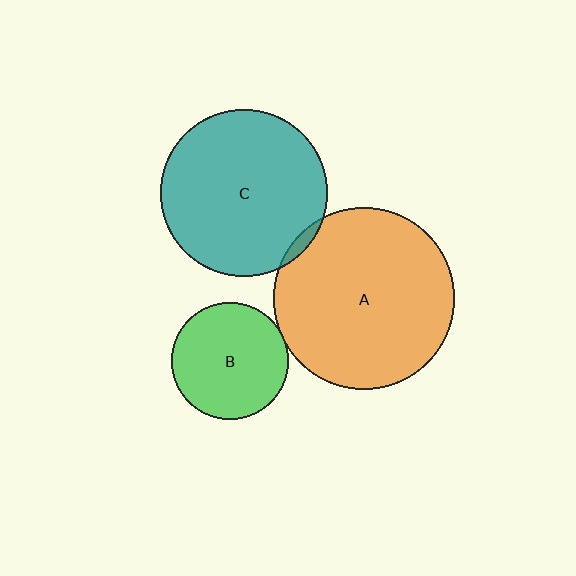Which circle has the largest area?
Circle A (orange).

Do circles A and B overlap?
Yes.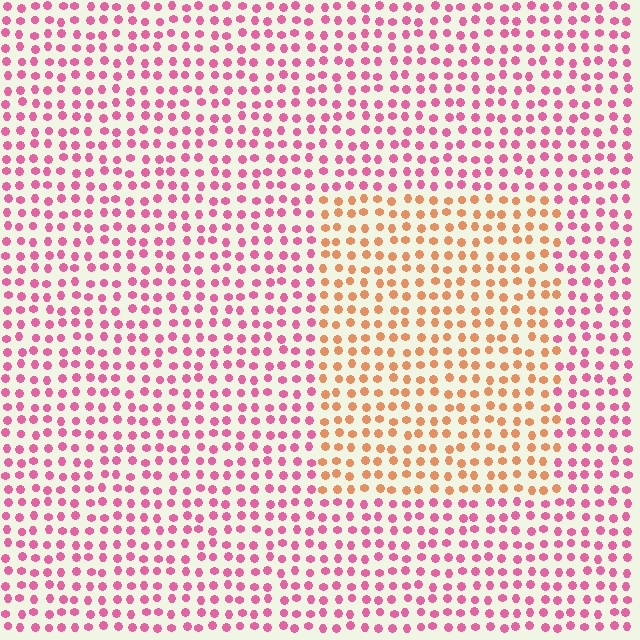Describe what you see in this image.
The image is filled with small pink elements in a uniform arrangement. A rectangle-shaped region is visible where the elements are tinted to a slightly different hue, forming a subtle color boundary.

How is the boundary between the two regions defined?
The boundary is defined purely by a slight shift in hue (about 50 degrees). Spacing, size, and orientation are identical on both sides.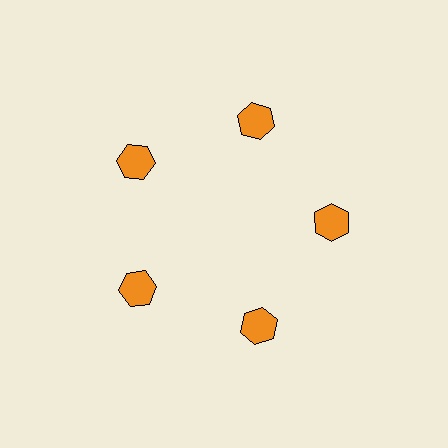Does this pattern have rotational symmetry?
Yes, this pattern has 5-fold rotational symmetry. It looks the same after rotating 72 degrees around the center.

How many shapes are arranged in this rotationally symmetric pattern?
There are 5 shapes, arranged in 5 groups of 1.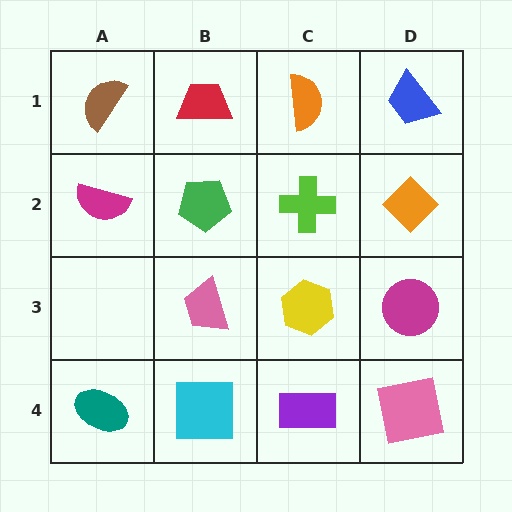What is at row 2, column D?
An orange diamond.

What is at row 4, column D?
A pink square.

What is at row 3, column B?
A pink trapezoid.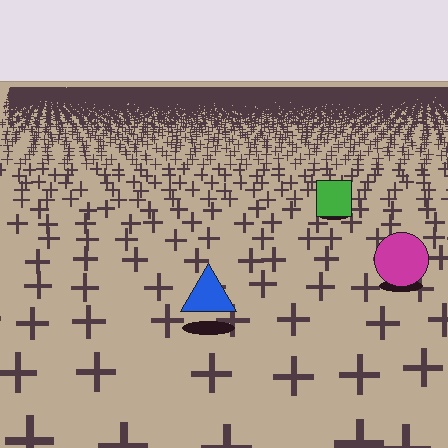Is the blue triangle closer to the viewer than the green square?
Yes. The blue triangle is closer — you can tell from the texture gradient: the ground texture is coarser near it.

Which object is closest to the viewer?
The blue triangle is closest. The texture marks near it are larger and more spread out.